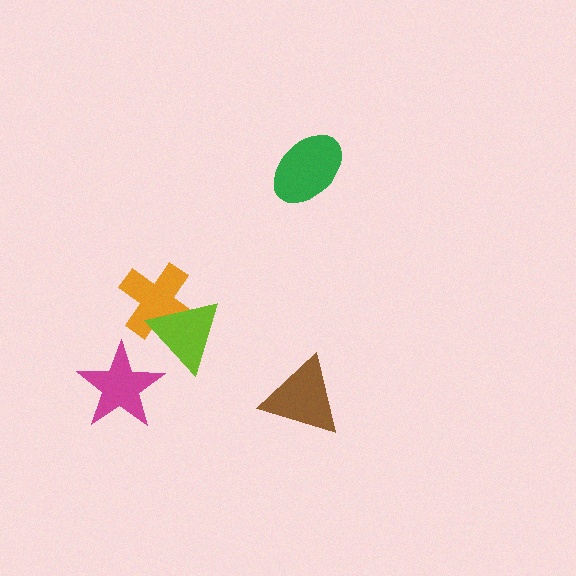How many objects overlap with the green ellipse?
0 objects overlap with the green ellipse.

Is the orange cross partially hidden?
Yes, it is partially covered by another shape.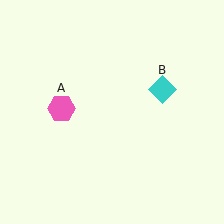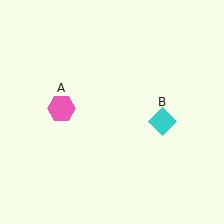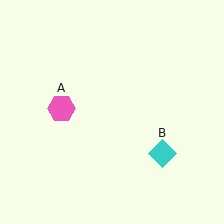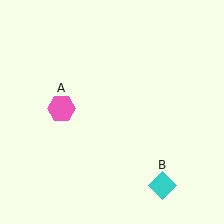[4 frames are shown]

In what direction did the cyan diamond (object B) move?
The cyan diamond (object B) moved down.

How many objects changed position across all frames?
1 object changed position: cyan diamond (object B).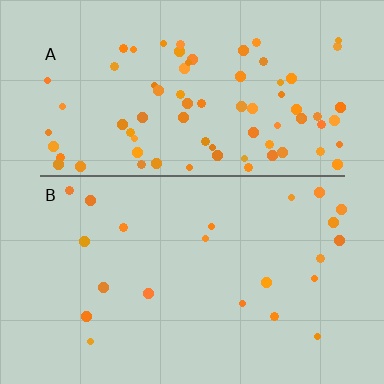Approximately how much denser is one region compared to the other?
Approximately 3.7× — region A over region B.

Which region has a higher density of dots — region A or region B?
A (the top).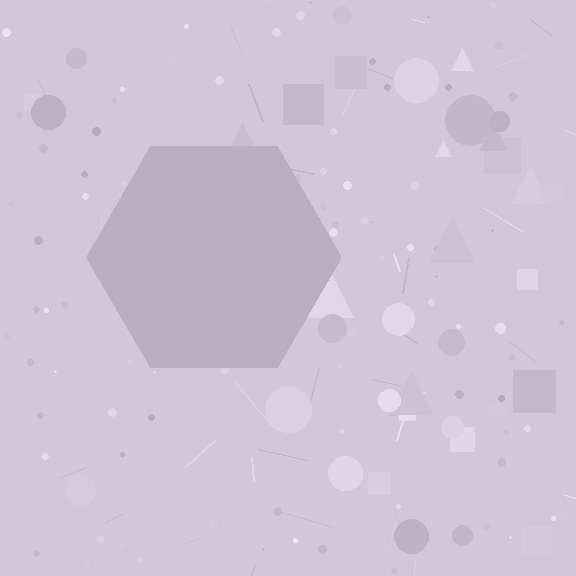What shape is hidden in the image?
A hexagon is hidden in the image.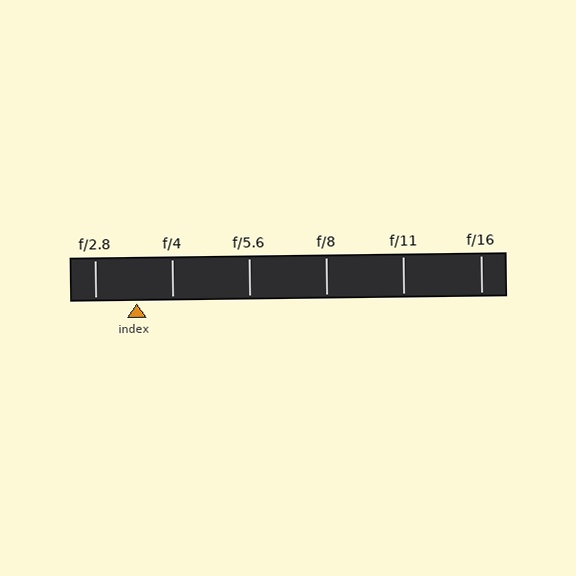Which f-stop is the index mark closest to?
The index mark is closest to f/4.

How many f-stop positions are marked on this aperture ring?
There are 6 f-stop positions marked.